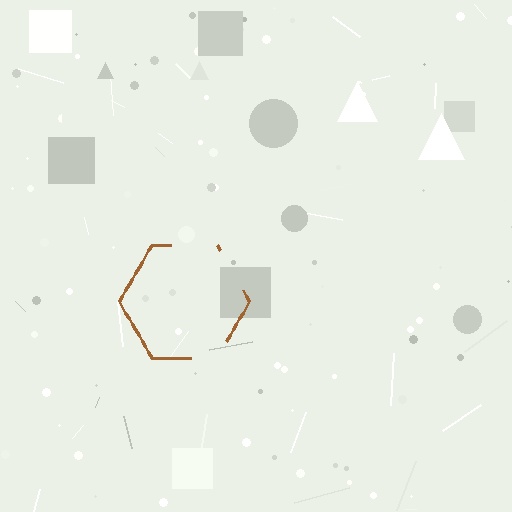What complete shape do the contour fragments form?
The contour fragments form a hexagon.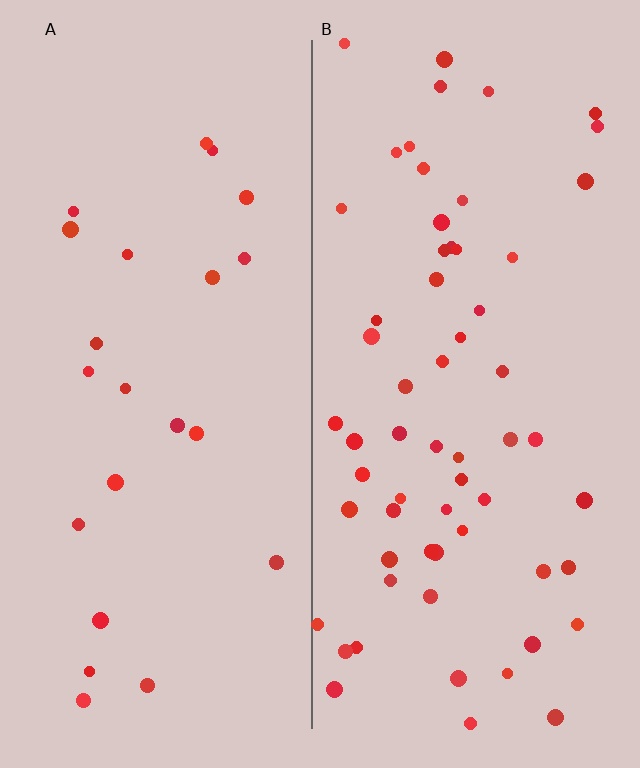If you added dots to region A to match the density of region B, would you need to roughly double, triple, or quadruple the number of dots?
Approximately triple.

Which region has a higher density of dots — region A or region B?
B (the right).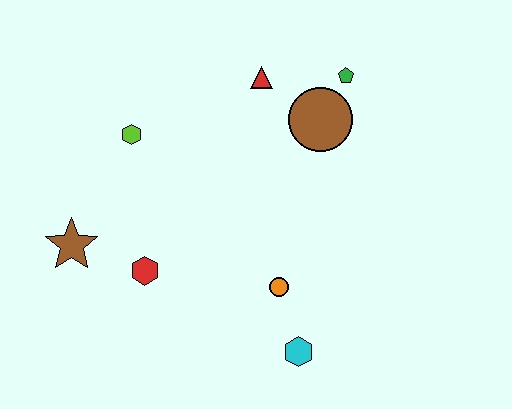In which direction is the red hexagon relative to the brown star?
The red hexagon is to the right of the brown star.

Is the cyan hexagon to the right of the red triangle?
Yes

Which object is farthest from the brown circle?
The brown star is farthest from the brown circle.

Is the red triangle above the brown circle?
Yes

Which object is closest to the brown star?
The red hexagon is closest to the brown star.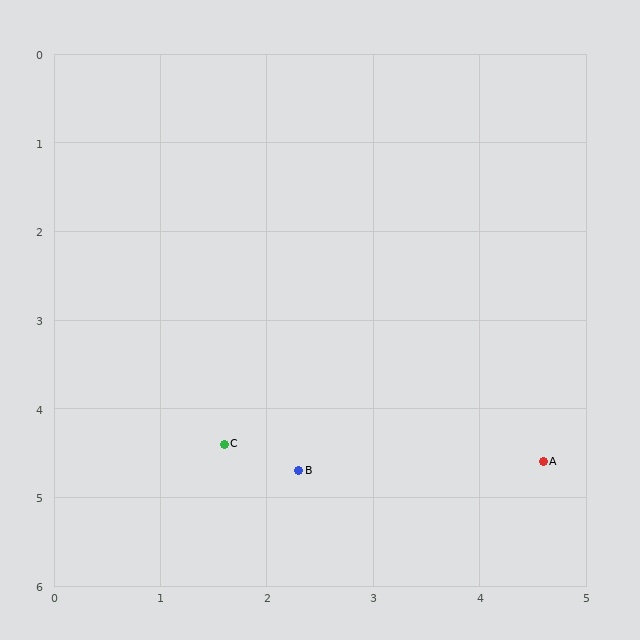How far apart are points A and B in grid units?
Points A and B are about 2.3 grid units apart.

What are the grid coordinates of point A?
Point A is at approximately (4.6, 4.6).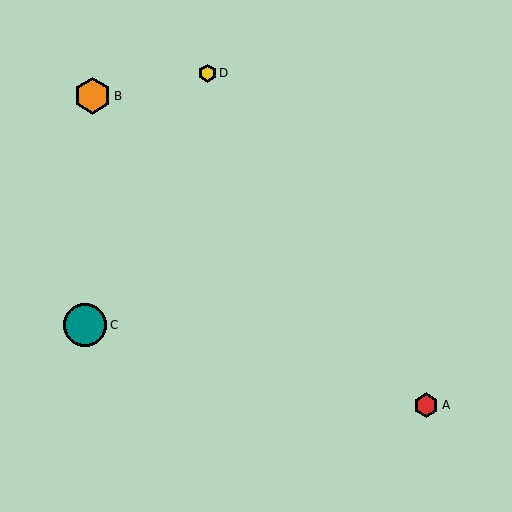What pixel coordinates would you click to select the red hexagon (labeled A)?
Click at (426, 405) to select the red hexagon A.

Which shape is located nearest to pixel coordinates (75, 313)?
The teal circle (labeled C) at (85, 325) is nearest to that location.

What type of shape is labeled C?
Shape C is a teal circle.